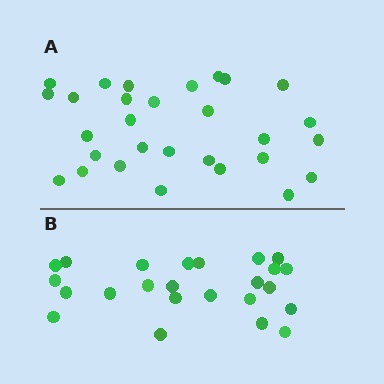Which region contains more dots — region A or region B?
Region A (the top region) has more dots.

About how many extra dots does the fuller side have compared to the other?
Region A has about 5 more dots than region B.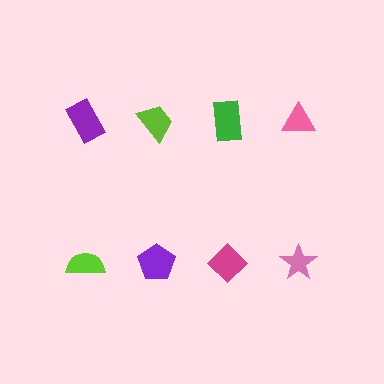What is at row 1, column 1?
A purple rectangle.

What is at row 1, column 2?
A lime trapezoid.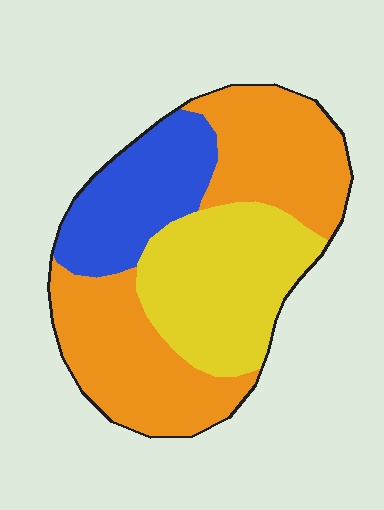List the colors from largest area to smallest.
From largest to smallest: orange, yellow, blue.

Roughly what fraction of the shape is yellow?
Yellow covers 30% of the shape.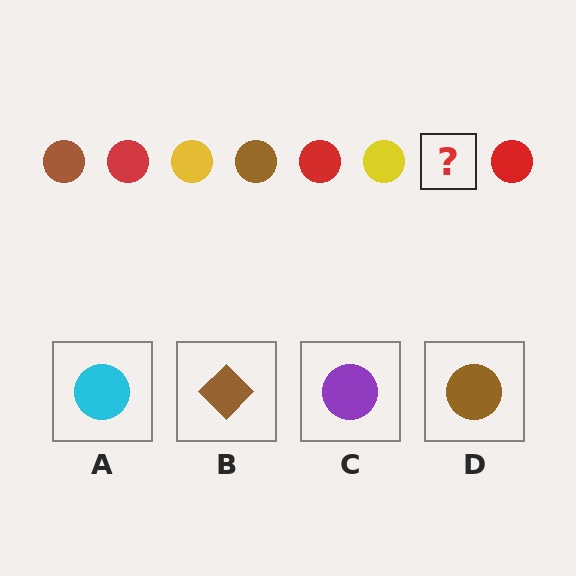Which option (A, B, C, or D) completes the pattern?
D.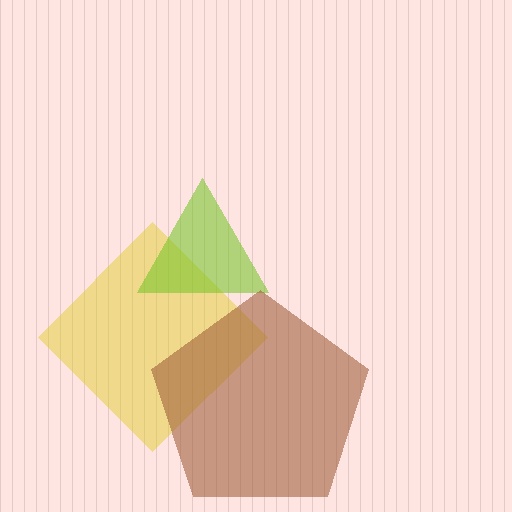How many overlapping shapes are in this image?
There are 3 overlapping shapes in the image.